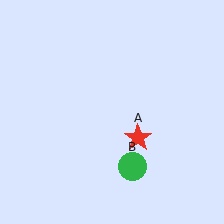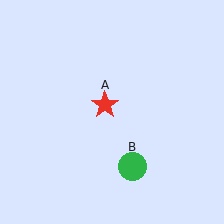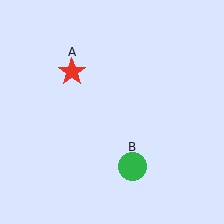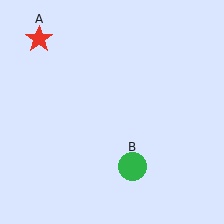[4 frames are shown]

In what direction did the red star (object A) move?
The red star (object A) moved up and to the left.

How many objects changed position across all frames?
1 object changed position: red star (object A).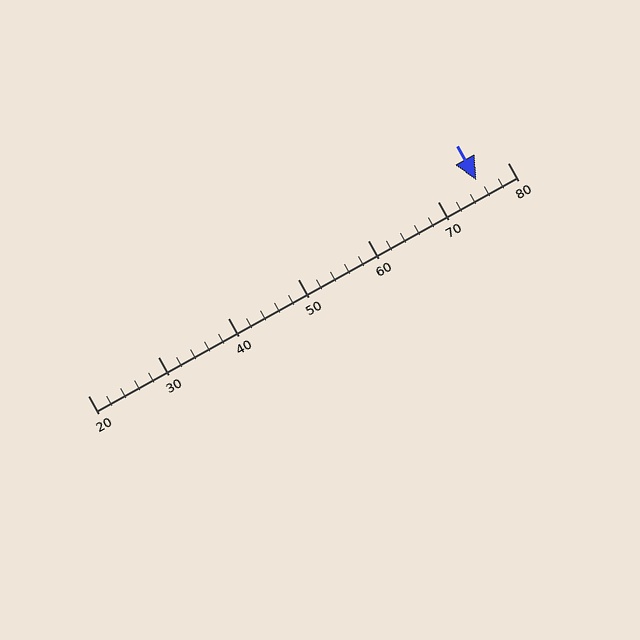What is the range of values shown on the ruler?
The ruler shows values from 20 to 80.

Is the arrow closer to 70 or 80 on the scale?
The arrow is closer to 80.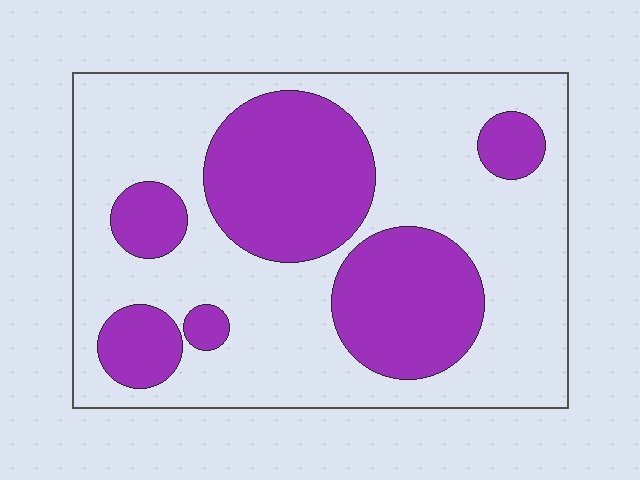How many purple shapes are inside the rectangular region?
6.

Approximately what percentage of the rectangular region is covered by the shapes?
Approximately 35%.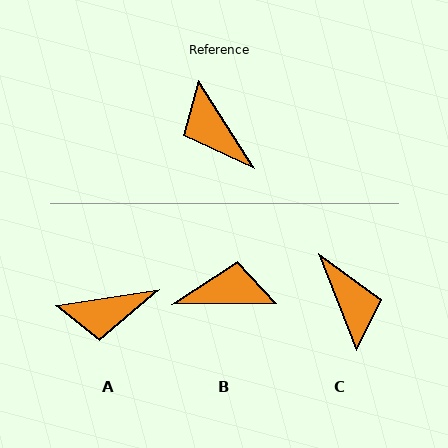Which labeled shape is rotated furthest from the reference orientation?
C, about 169 degrees away.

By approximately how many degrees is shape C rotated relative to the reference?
Approximately 169 degrees counter-clockwise.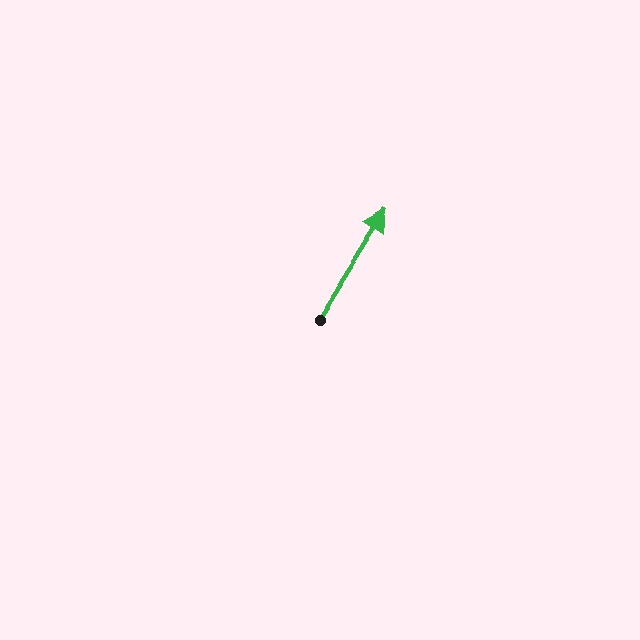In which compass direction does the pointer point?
Northeast.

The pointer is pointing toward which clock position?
Roughly 1 o'clock.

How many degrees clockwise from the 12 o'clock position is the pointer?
Approximately 33 degrees.